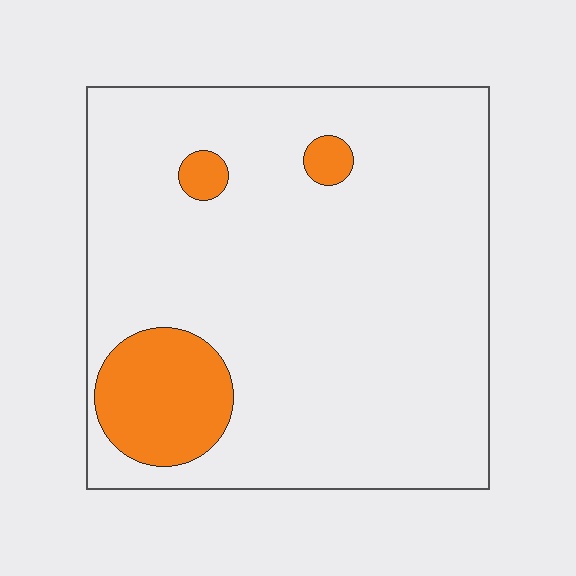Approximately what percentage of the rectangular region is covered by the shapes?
Approximately 10%.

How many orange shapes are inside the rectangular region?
3.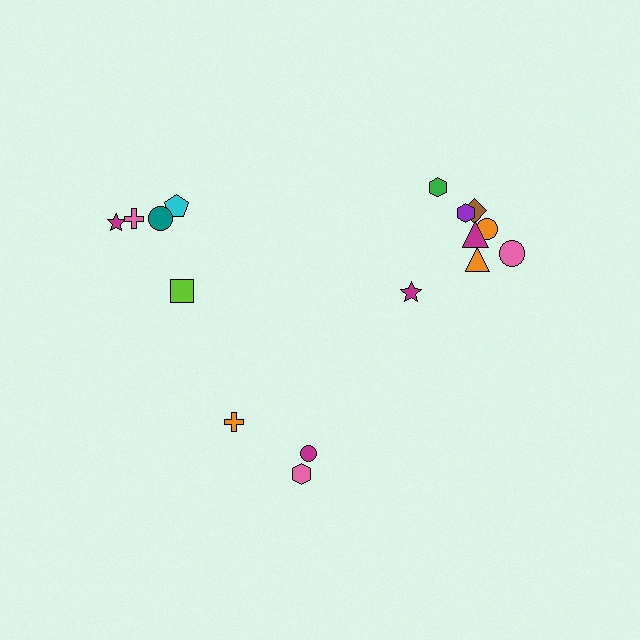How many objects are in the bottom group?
There are 3 objects.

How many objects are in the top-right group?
There are 8 objects.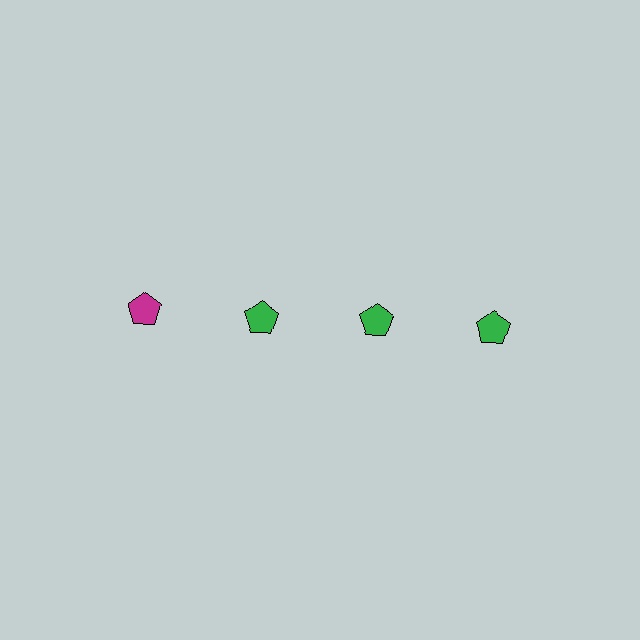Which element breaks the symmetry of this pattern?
The magenta pentagon in the top row, leftmost column breaks the symmetry. All other shapes are green pentagons.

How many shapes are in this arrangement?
There are 4 shapes arranged in a grid pattern.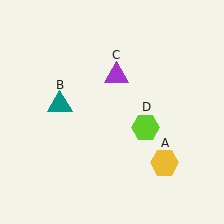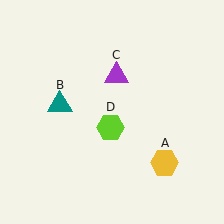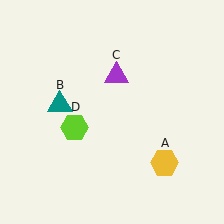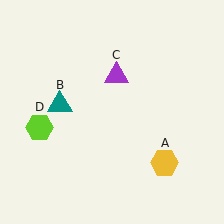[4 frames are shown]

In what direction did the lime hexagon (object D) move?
The lime hexagon (object D) moved left.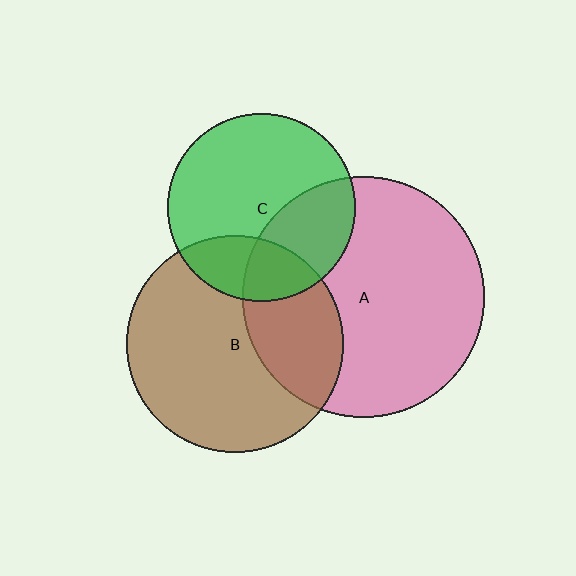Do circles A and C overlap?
Yes.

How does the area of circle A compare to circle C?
Approximately 1.7 times.